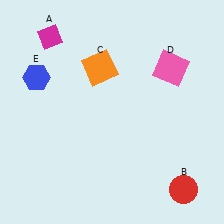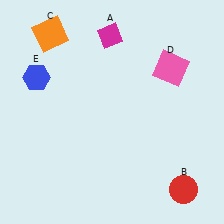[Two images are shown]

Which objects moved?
The objects that moved are: the magenta diamond (A), the orange square (C).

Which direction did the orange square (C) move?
The orange square (C) moved left.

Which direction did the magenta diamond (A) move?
The magenta diamond (A) moved right.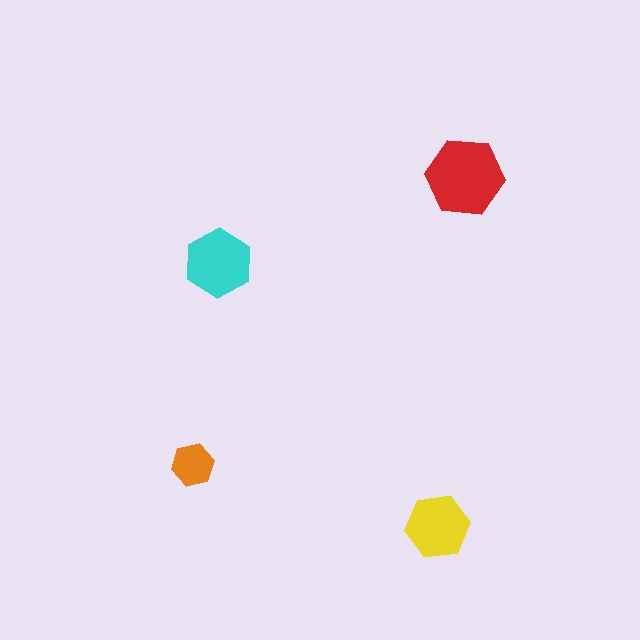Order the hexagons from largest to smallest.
the red one, the cyan one, the yellow one, the orange one.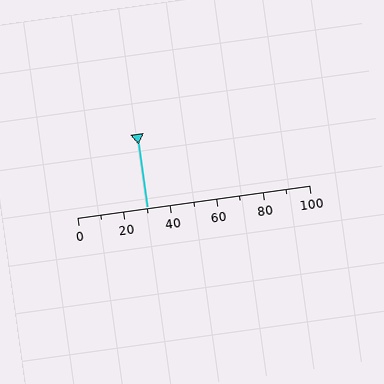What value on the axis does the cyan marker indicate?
The marker indicates approximately 30.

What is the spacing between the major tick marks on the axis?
The major ticks are spaced 20 apart.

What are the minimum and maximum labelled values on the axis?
The axis runs from 0 to 100.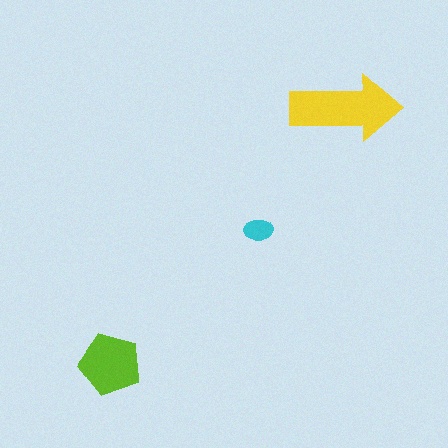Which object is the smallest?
The cyan ellipse.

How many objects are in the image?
There are 3 objects in the image.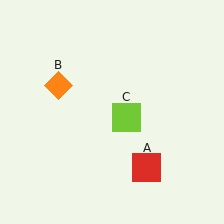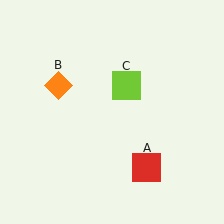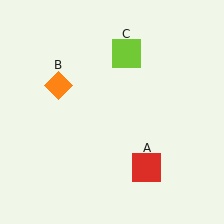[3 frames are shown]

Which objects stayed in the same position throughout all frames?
Red square (object A) and orange diamond (object B) remained stationary.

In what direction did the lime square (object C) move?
The lime square (object C) moved up.